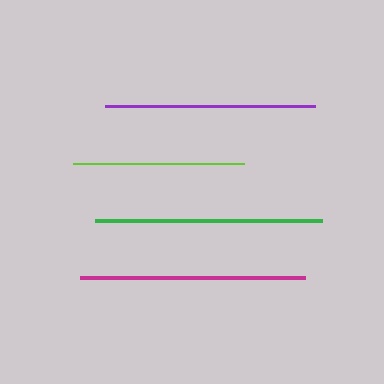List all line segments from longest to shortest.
From longest to shortest: green, magenta, purple, lime.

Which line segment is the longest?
The green line is the longest at approximately 227 pixels.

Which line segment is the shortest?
The lime line is the shortest at approximately 171 pixels.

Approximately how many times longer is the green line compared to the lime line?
The green line is approximately 1.3 times the length of the lime line.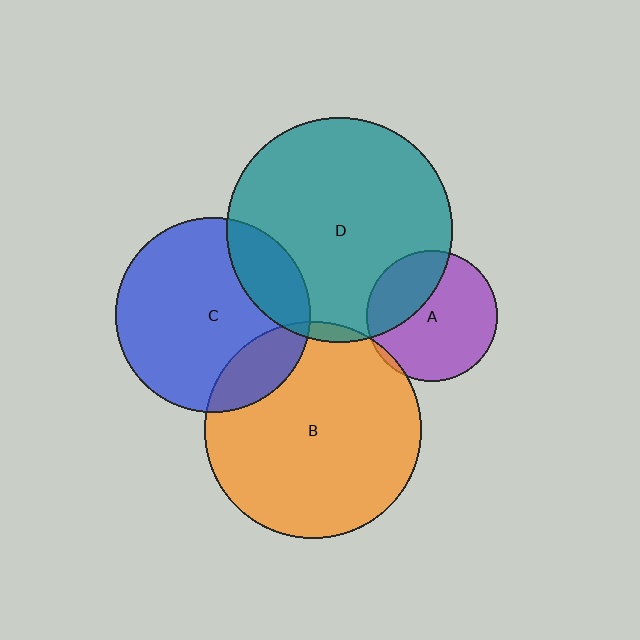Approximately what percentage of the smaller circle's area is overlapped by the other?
Approximately 20%.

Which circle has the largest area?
Circle D (teal).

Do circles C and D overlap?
Yes.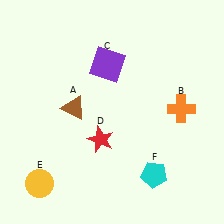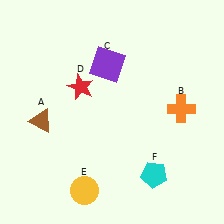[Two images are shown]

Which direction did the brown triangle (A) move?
The brown triangle (A) moved left.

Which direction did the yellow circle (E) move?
The yellow circle (E) moved right.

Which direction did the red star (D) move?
The red star (D) moved up.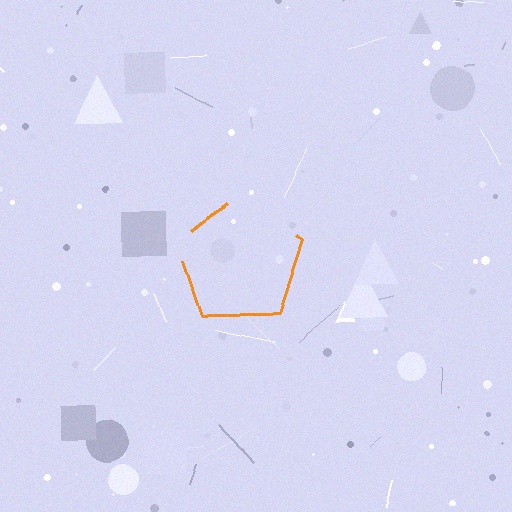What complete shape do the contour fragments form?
The contour fragments form a pentagon.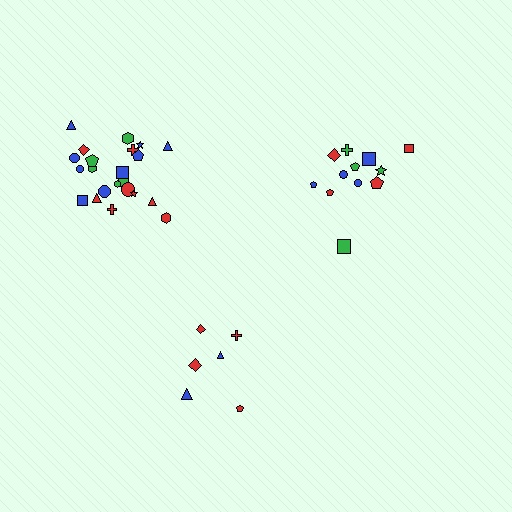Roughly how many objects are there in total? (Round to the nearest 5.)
Roughly 40 objects in total.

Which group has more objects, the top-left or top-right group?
The top-left group.